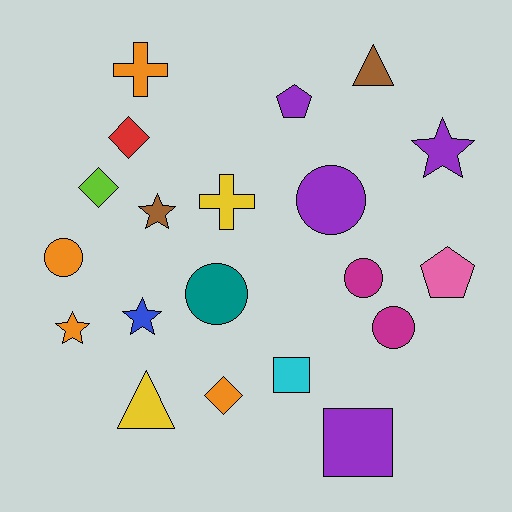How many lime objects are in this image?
There is 1 lime object.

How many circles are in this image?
There are 5 circles.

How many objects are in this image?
There are 20 objects.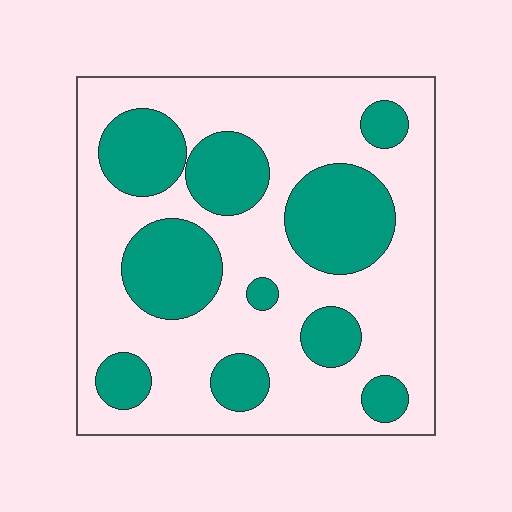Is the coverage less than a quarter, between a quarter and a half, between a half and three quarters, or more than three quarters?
Between a quarter and a half.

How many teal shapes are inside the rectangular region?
10.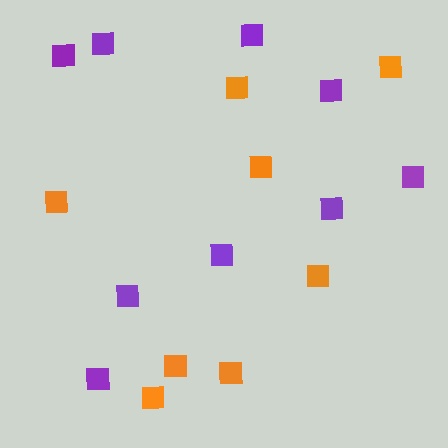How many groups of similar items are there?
There are 2 groups: one group of orange squares (8) and one group of purple squares (9).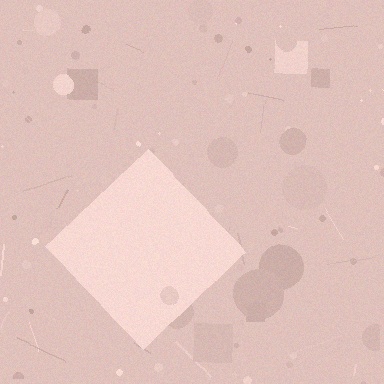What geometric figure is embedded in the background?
A diamond is embedded in the background.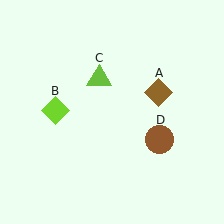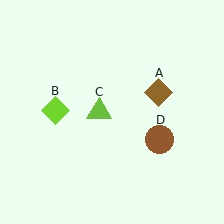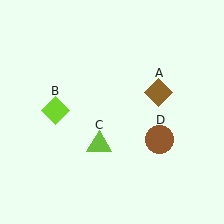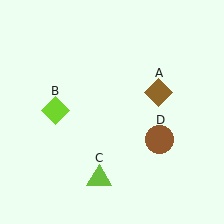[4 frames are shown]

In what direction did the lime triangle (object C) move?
The lime triangle (object C) moved down.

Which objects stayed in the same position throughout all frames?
Brown diamond (object A) and lime diamond (object B) and brown circle (object D) remained stationary.